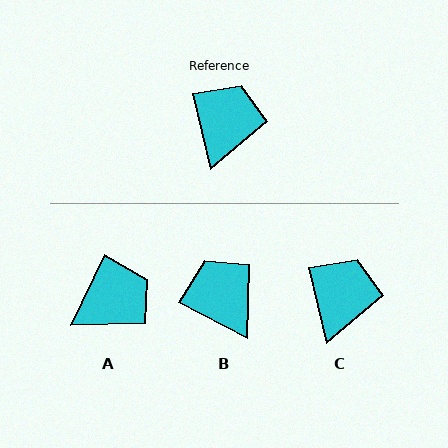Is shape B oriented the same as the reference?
No, it is off by about 48 degrees.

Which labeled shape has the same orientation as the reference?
C.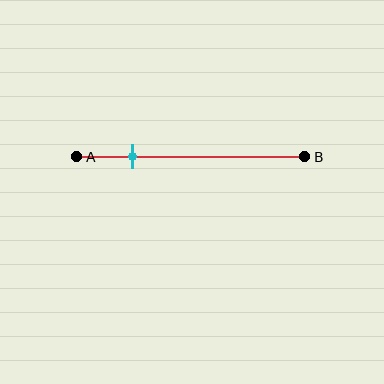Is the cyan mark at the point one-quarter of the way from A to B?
Yes, the mark is approximately at the one-quarter point.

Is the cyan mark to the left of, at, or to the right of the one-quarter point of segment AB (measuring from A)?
The cyan mark is approximately at the one-quarter point of segment AB.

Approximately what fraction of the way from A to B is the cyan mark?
The cyan mark is approximately 25% of the way from A to B.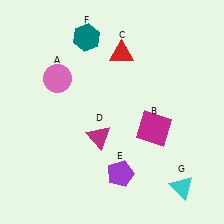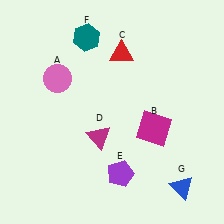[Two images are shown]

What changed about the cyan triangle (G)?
In Image 1, G is cyan. In Image 2, it changed to blue.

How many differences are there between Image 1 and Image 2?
There is 1 difference between the two images.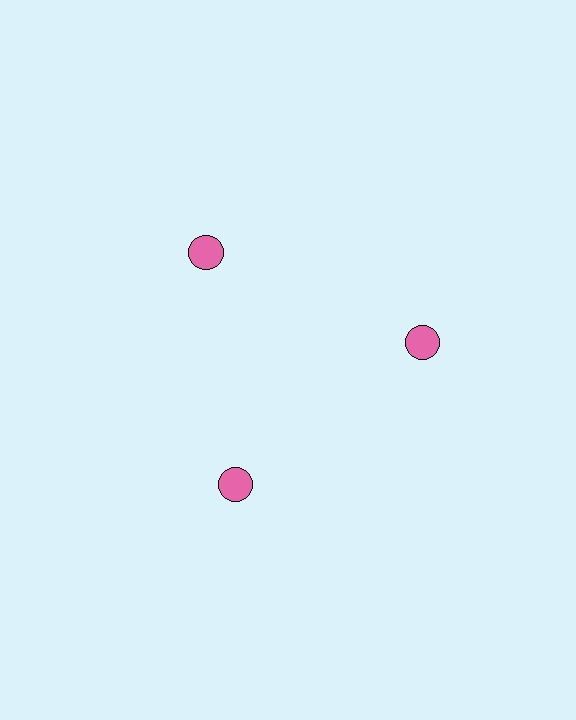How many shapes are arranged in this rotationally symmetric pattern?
There are 3 shapes, arranged in 3 groups of 1.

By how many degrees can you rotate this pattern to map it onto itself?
The pattern maps onto itself every 120 degrees of rotation.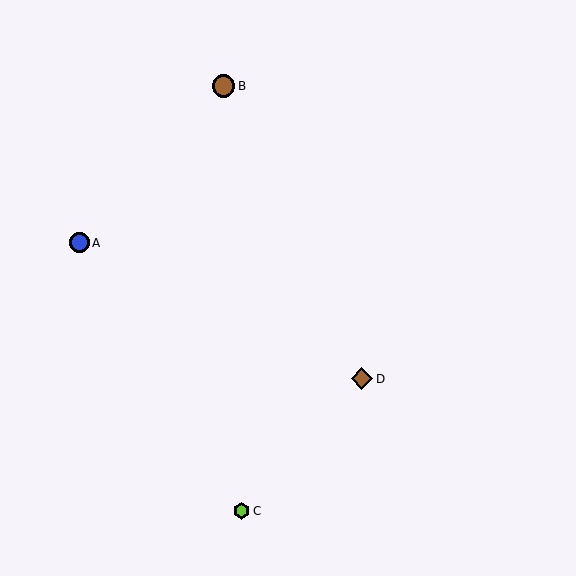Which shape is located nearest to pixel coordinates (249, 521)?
The lime hexagon (labeled C) at (242, 511) is nearest to that location.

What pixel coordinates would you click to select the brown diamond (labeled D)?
Click at (362, 379) to select the brown diamond D.